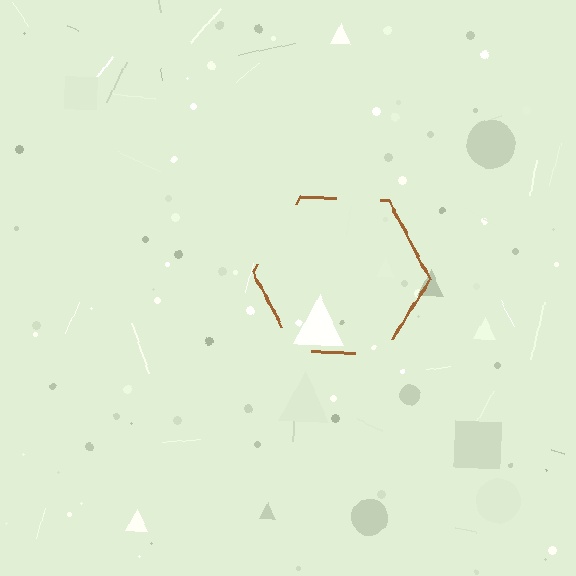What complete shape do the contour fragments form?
The contour fragments form a hexagon.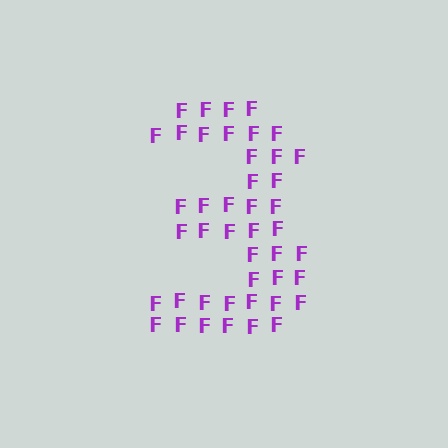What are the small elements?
The small elements are letter F's.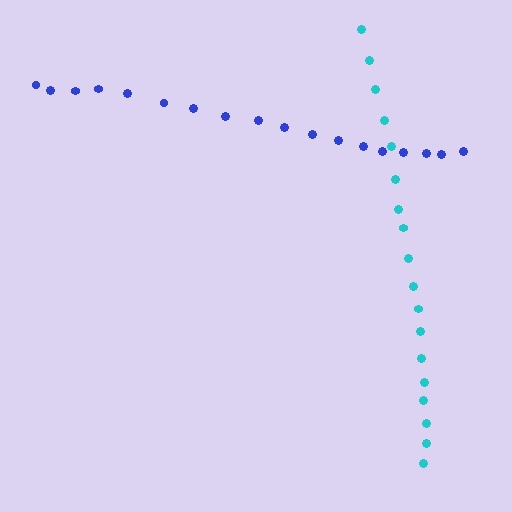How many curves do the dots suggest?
There are 2 distinct paths.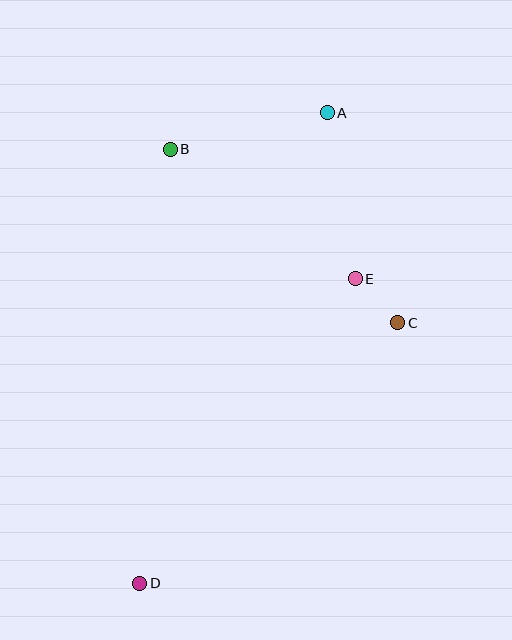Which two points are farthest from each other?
Points A and D are farthest from each other.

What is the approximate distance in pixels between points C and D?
The distance between C and D is approximately 366 pixels.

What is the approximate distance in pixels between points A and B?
The distance between A and B is approximately 161 pixels.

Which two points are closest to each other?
Points C and E are closest to each other.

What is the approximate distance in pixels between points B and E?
The distance between B and E is approximately 226 pixels.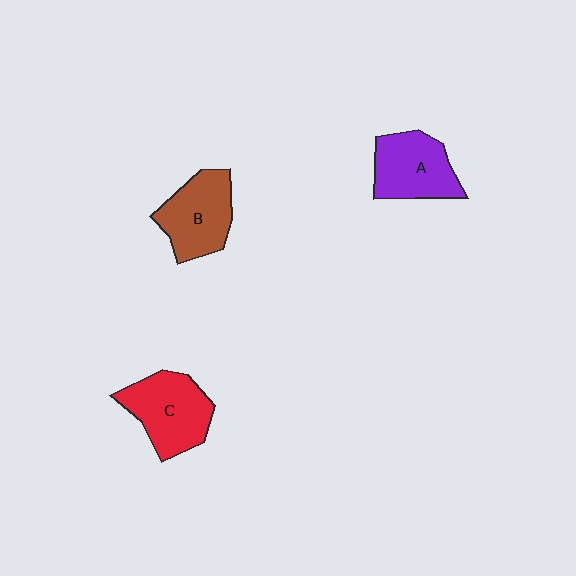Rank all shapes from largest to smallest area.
From largest to smallest: C (red), B (brown), A (purple).